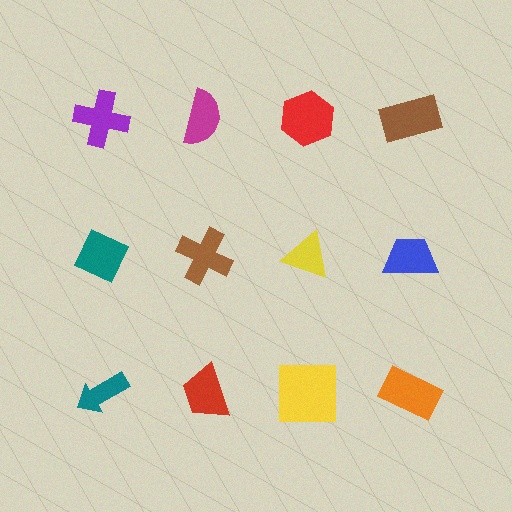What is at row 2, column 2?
A brown cross.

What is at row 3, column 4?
An orange rectangle.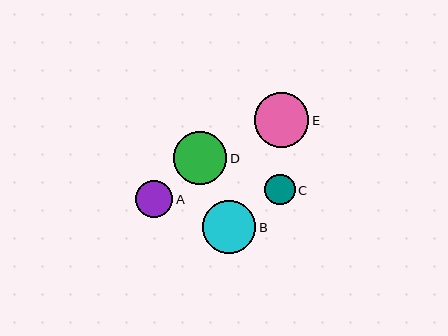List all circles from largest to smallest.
From largest to smallest: E, D, B, A, C.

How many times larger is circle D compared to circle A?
Circle D is approximately 1.4 times the size of circle A.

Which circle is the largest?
Circle E is the largest with a size of approximately 55 pixels.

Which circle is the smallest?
Circle C is the smallest with a size of approximately 30 pixels.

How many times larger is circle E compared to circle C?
Circle E is approximately 1.8 times the size of circle C.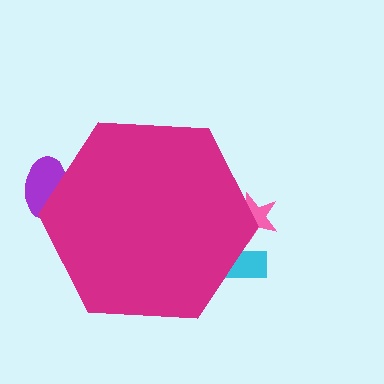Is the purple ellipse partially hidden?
Yes, the purple ellipse is partially hidden behind the magenta hexagon.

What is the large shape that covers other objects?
A magenta hexagon.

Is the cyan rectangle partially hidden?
Yes, the cyan rectangle is partially hidden behind the magenta hexagon.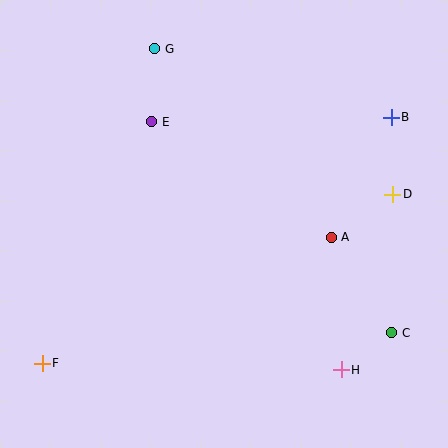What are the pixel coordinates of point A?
Point A is at (331, 237).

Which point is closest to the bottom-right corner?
Point C is closest to the bottom-right corner.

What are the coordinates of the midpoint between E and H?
The midpoint between E and H is at (247, 246).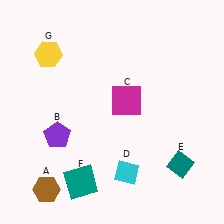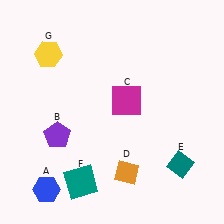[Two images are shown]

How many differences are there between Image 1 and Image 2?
There are 2 differences between the two images.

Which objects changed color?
A changed from brown to blue. D changed from cyan to orange.